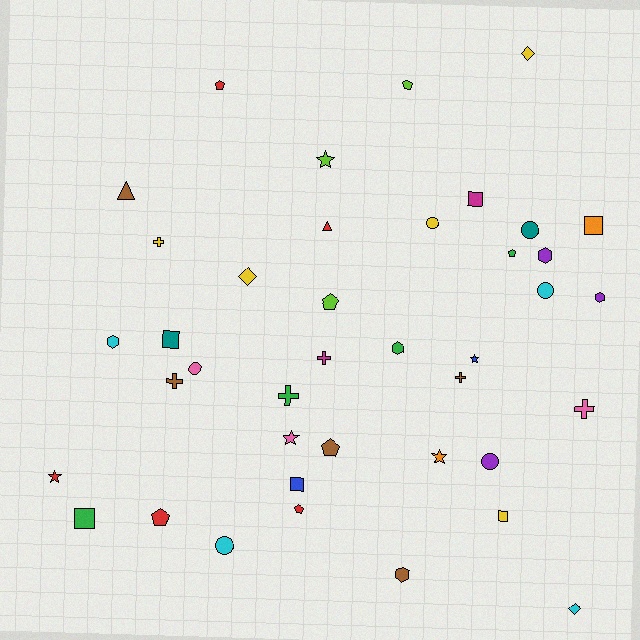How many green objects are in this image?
There are 4 green objects.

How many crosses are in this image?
There are 6 crosses.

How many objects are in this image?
There are 40 objects.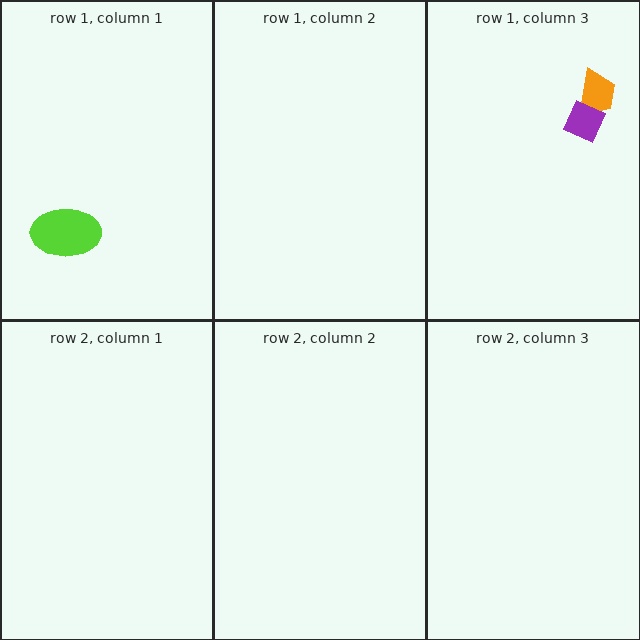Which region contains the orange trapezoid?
The row 1, column 3 region.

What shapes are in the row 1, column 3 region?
The orange trapezoid, the purple diamond.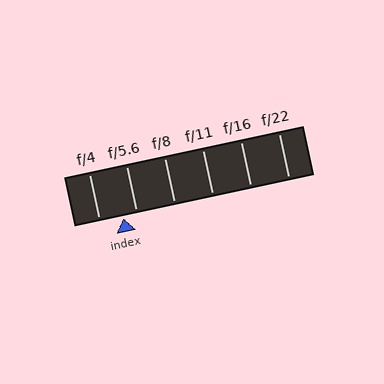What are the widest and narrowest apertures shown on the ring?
The widest aperture shown is f/4 and the narrowest is f/22.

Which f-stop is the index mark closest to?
The index mark is closest to f/5.6.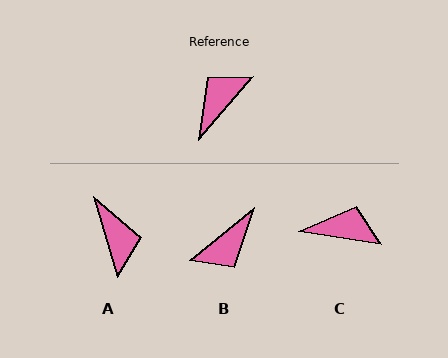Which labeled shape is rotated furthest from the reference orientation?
B, about 170 degrees away.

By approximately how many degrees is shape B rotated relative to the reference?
Approximately 170 degrees counter-clockwise.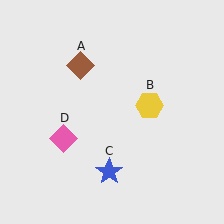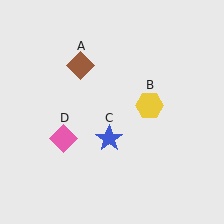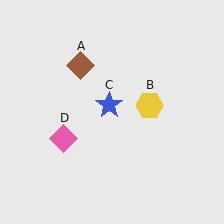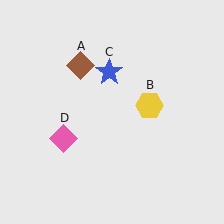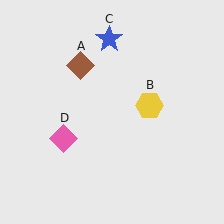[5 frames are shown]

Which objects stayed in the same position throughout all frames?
Brown diamond (object A) and yellow hexagon (object B) and pink diamond (object D) remained stationary.